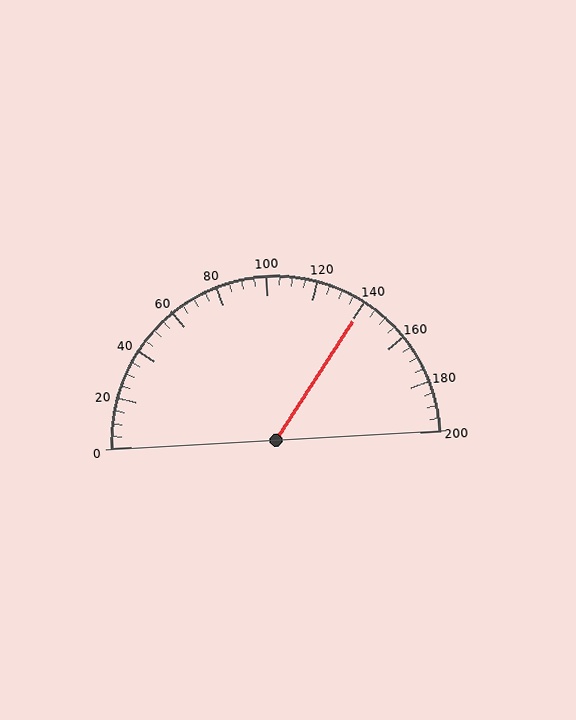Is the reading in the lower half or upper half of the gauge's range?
The reading is in the upper half of the range (0 to 200).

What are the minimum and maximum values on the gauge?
The gauge ranges from 0 to 200.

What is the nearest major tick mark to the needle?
The nearest major tick mark is 140.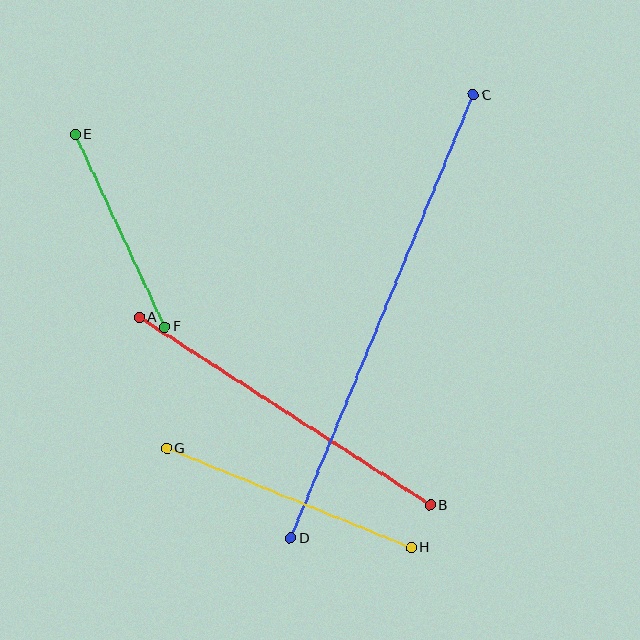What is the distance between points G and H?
The distance is approximately 264 pixels.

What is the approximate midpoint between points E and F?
The midpoint is at approximately (120, 231) pixels.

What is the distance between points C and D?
The distance is approximately 479 pixels.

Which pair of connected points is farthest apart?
Points C and D are farthest apart.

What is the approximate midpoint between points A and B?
The midpoint is at approximately (285, 411) pixels.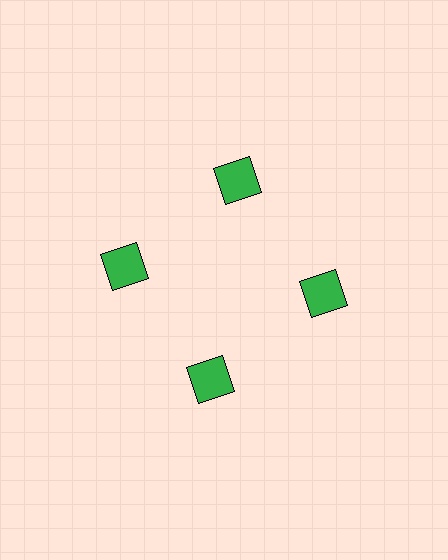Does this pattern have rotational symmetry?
Yes, this pattern has 4-fold rotational symmetry. It looks the same after rotating 90 degrees around the center.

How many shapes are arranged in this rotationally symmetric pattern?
There are 4 shapes, arranged in 4 groups of 1.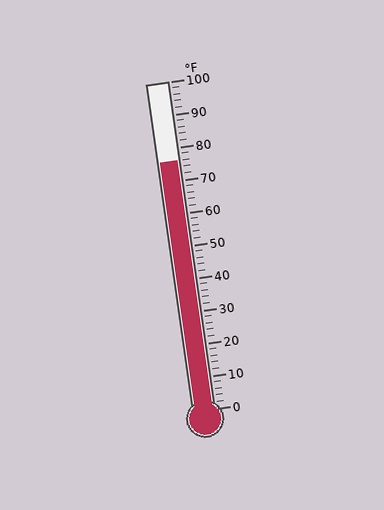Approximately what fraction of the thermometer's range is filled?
The thermometer is filled to approximately 75% of its range.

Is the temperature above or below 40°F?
The temperature is above 40°F.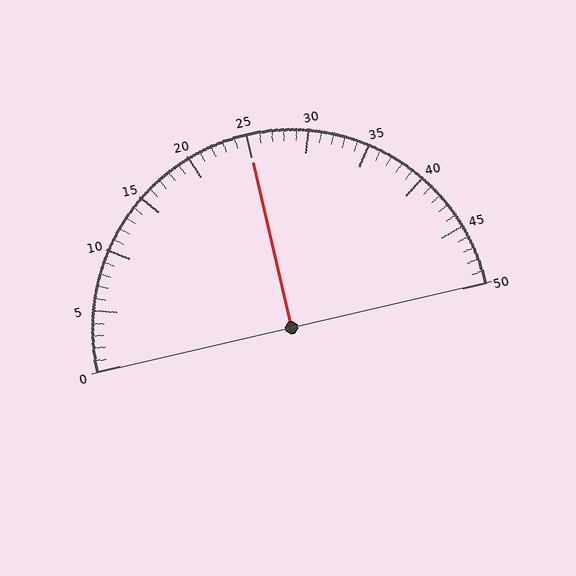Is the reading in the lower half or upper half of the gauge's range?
The reading is in the upper half of the range (0 to 50).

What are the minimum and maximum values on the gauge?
The gauge ranges from 0 to 50.